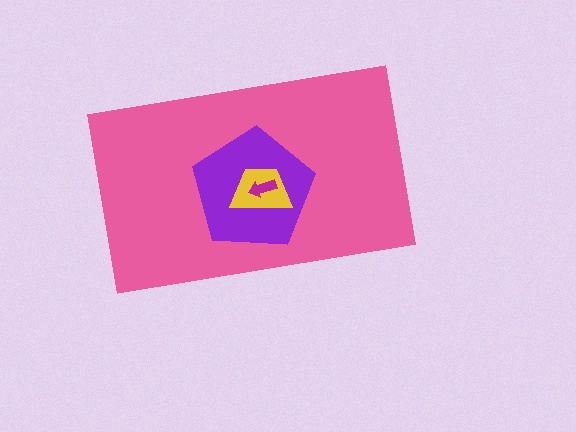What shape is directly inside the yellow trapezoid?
The magenta arrow.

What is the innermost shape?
The magenta arrow.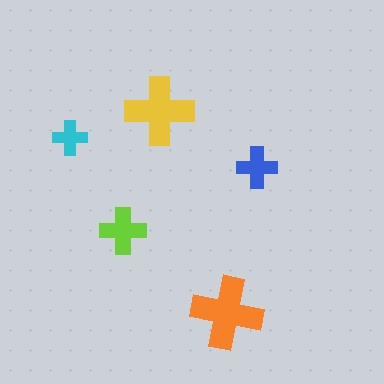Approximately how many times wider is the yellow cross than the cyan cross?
About 2 times wider.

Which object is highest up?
The yellow cross is topmost.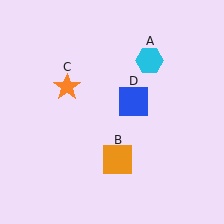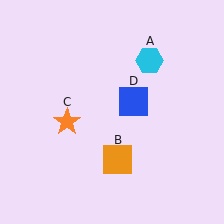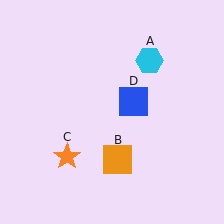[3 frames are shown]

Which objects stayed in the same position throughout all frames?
Cyan hexagon (object A) and orange square (object B) and blue square (object D) remained stationary.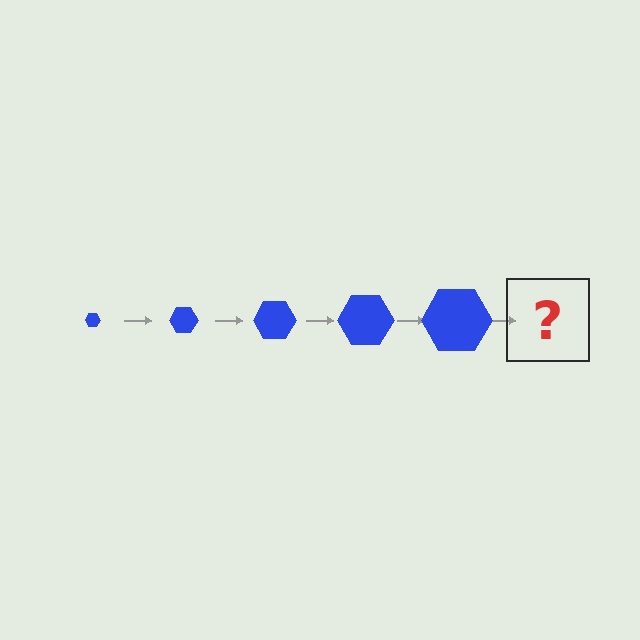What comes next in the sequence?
The next element should be a blue hexagon, larger than the previous one.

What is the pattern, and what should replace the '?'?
The pattern is that the hexagon gets progressively larger each step. The '?' should be a blue hexagon, larger than the previous one.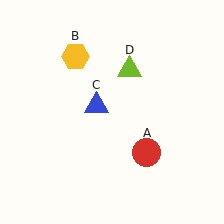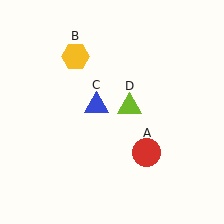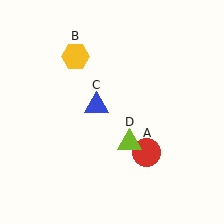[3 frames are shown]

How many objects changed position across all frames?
1 object changed position: lime triangle (object D).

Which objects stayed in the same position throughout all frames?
Red circle (object A) and yellow hexagon (object B) and blue triangle (object C) remained stationary.